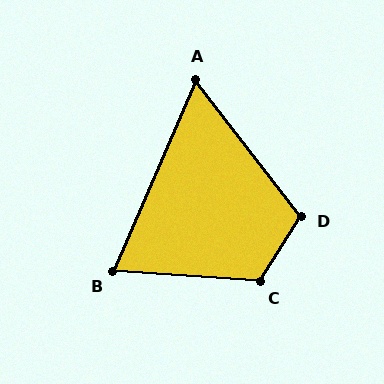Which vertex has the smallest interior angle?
A, at approximately 61 degrees.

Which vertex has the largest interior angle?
C, at approximately 119 degrees.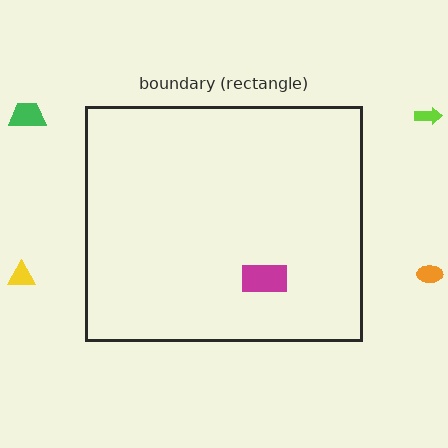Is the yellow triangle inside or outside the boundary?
Outside.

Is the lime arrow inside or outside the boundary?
Outside.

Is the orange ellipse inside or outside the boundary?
Outside.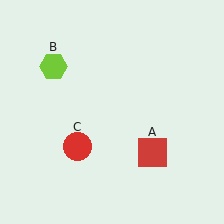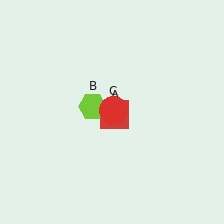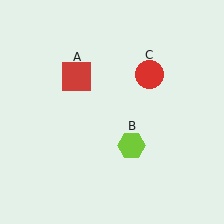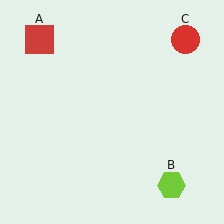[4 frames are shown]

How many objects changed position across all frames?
3 objects changed position: red square (object A), lime hexagon (object B), red circle (object C).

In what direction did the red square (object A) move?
The red square (object A) moved up and to the left.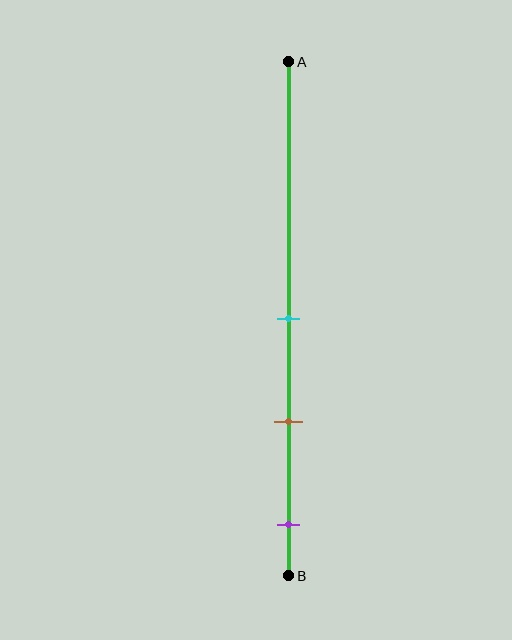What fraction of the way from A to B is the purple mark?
The purple mark is approximately 90% (0.9) of the way from A to B.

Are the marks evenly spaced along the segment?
Yes, the marks are approximately evenly spaced.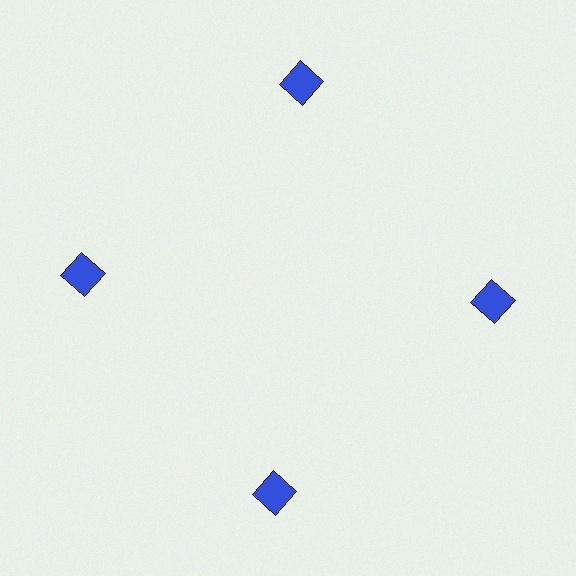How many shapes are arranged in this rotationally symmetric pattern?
There are 4 shapes, arranged in 4 groups of 1.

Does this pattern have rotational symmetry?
Yes, this pattern has 4-fold rotational symmetry. It looks the same after rotating 90 degrees around the center.